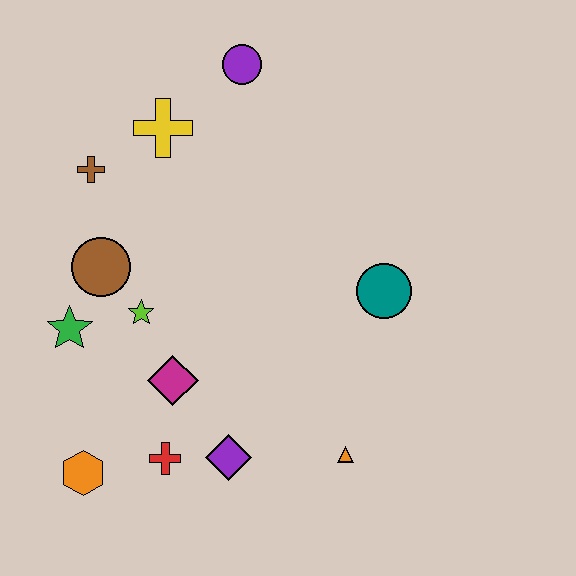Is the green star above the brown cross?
No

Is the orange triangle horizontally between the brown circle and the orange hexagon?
No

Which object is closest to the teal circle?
The orange triangle is closest to the teal circle.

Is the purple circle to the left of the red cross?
No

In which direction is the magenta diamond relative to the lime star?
The magenta diamond is below the lime star.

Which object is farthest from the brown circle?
The orange triangle is farthest from the brown circle.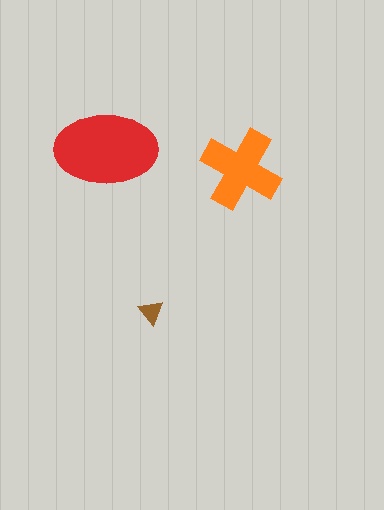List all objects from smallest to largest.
The brown triangle, the orange cross, the red ellipse.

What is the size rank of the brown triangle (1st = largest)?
3rd.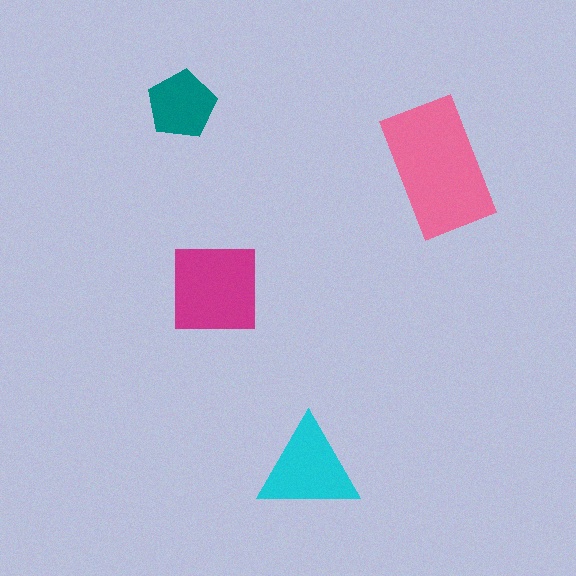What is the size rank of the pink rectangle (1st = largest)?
1st.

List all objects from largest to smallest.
The pink rectangle, the magenta square, the cyan triangle, the teal pentagon.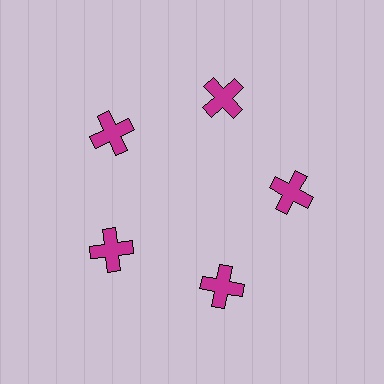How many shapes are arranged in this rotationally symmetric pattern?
There are 5 shapes, arranged in 5 groups of 1.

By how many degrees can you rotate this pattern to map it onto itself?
The pattern maps onto itself every 72 degrees of rotation.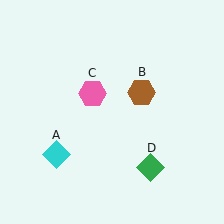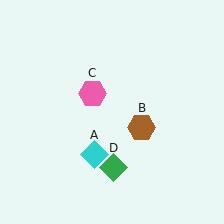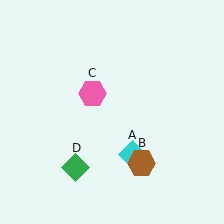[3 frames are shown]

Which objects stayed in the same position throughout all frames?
Pink hexagon (object C) remained stationary.